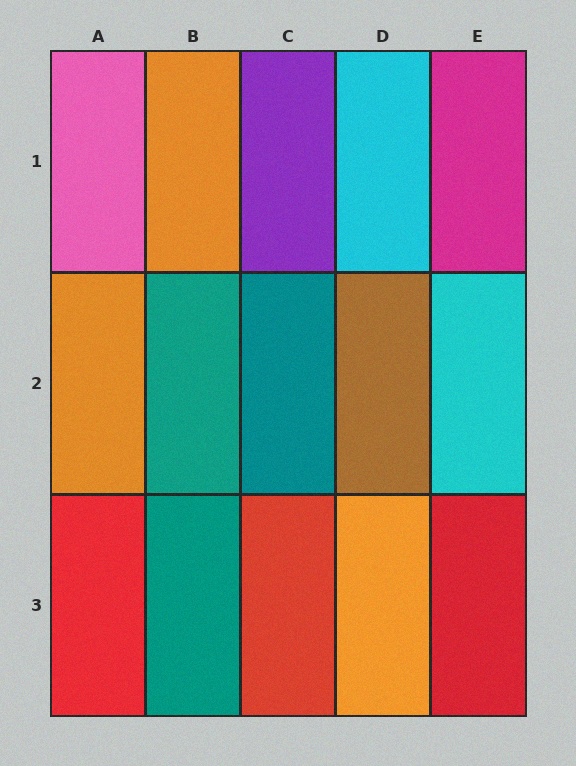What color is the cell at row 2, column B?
Teal.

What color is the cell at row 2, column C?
Teal.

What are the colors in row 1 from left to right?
Pink, orange, purple, cyan, magenta.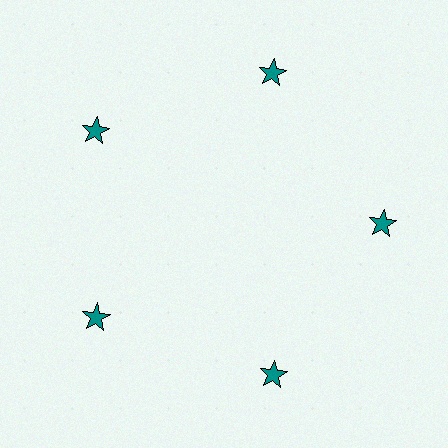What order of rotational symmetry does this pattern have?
This pattern has 5-fold rotational symmetry.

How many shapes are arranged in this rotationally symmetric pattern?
There are 5 shapes, arranged in 5 groups of 1.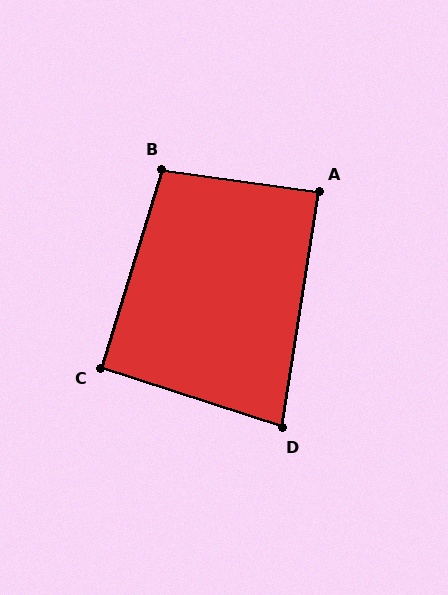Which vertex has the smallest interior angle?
D, at approximately 81 degrees.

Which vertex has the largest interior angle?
B, at approximately 99 degrees.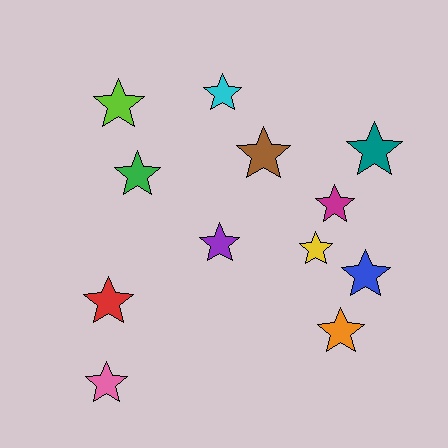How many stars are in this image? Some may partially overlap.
There are 12 stars.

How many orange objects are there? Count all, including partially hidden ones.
There is 1 orange object.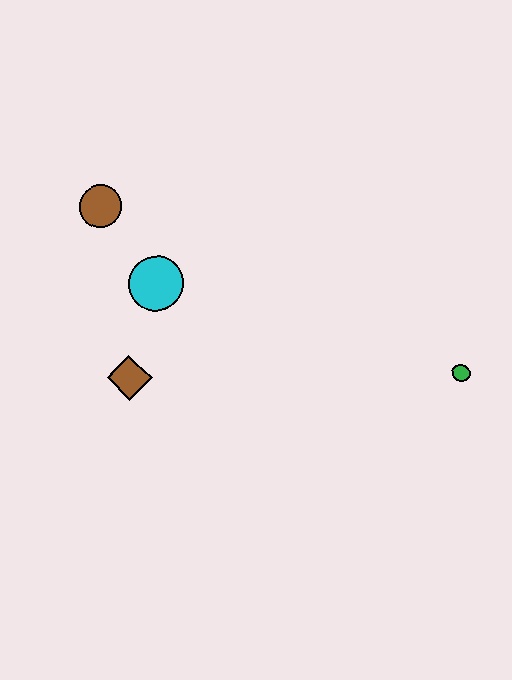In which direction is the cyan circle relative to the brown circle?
The cyan circle is below the brown circle.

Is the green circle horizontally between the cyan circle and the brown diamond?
No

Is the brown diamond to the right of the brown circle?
Yes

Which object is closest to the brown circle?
The cyan circle is closest to the brown circle.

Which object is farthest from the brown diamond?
The green circle is farthest from the brown diamond.